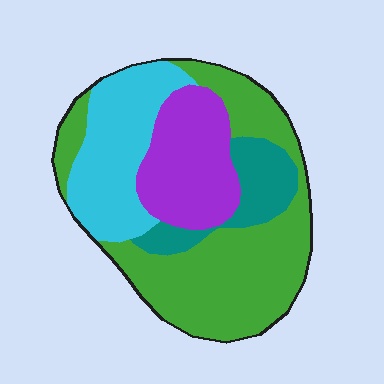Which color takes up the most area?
Green, at roughly 45%.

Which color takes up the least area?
Teal, at roughly 10%.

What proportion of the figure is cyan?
Cyan covers about 25% of the figure.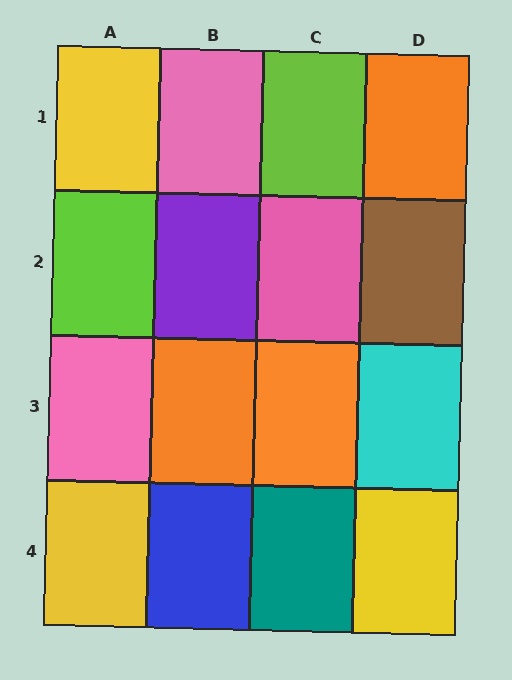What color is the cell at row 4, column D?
Yellow.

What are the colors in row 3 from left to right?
Pink, orange, orange, cyan.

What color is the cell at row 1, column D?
Orange.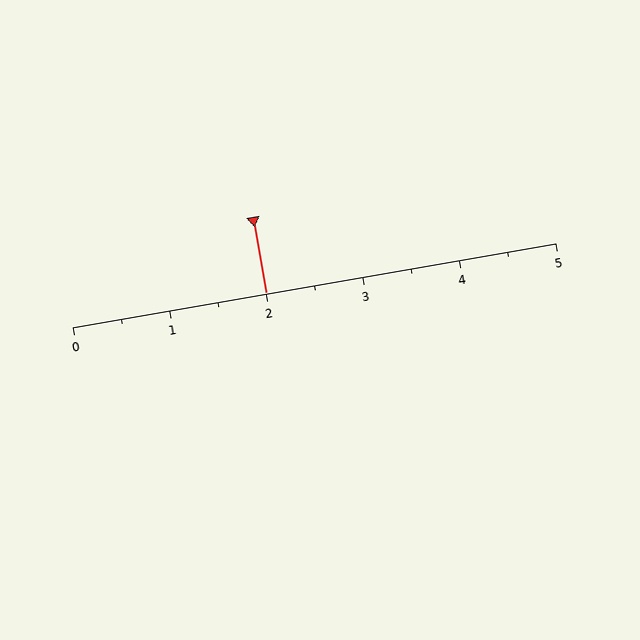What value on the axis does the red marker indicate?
The marker indicates approximately 2.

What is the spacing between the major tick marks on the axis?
The major ticks are spaced 1 apart.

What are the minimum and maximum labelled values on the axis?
The axis runs from 0 to 5.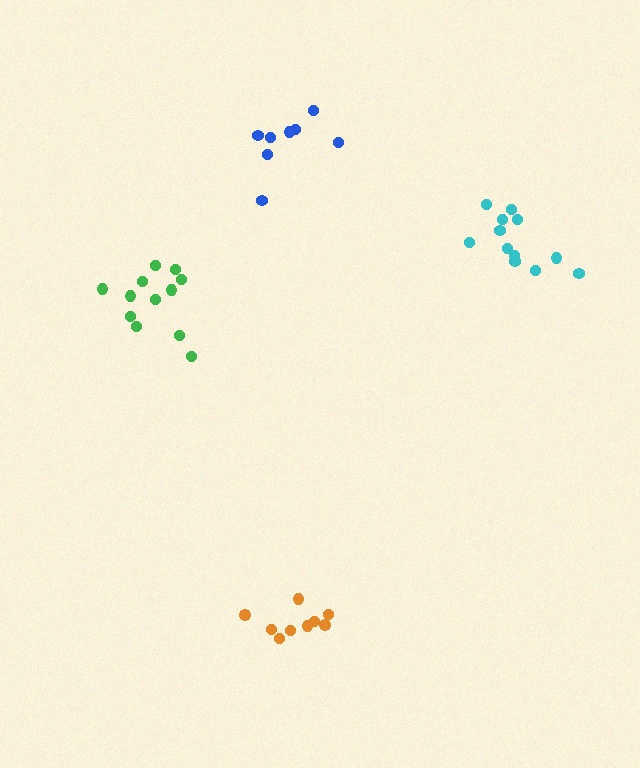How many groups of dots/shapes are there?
There are 4 groups.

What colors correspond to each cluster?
The clusters are colored: cyan, blue, orange, green.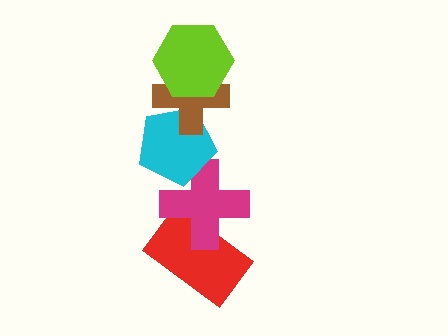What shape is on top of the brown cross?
The lime hexagon is on top of the brown cross.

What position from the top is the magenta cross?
The magenta cross is 4th from the top.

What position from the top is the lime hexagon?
The lime hexagon is 1st from the top.